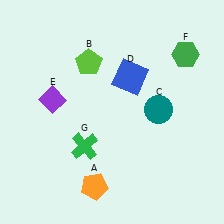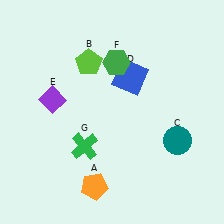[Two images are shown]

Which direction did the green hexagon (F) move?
The green hexagon (F) moved left.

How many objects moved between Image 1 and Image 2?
2 objects moved between the two images.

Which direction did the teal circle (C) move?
The teal circle (C) moved down.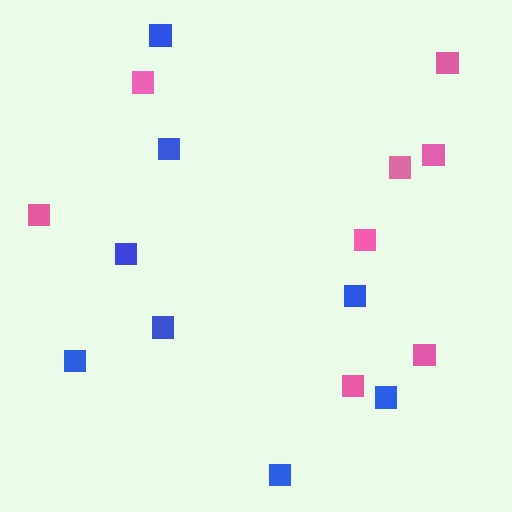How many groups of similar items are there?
There are 2 groups: one group of pink squares (8) and one group of blue squares (8).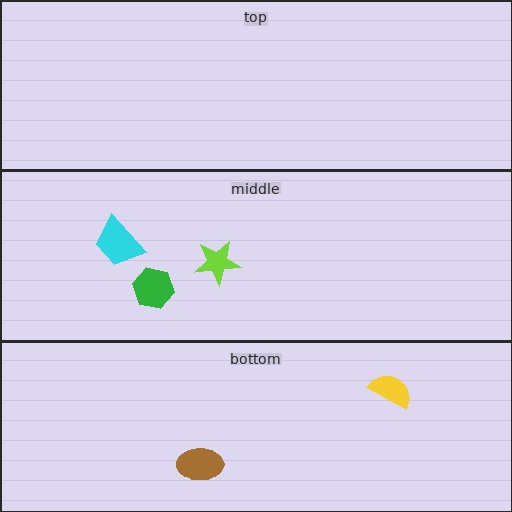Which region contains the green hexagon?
The middle region.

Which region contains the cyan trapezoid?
The middle region.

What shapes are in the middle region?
The green hexagon, the lime star, the cyan trapezoid.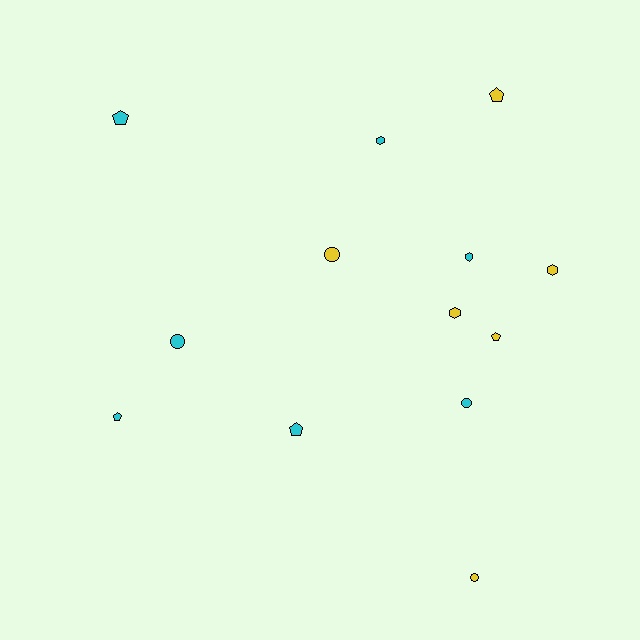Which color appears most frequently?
Cyan, with 7 objects.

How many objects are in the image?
There are 13 objects.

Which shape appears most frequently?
Pentagon, with 5 objects.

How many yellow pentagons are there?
There are 2 yellow pentagons.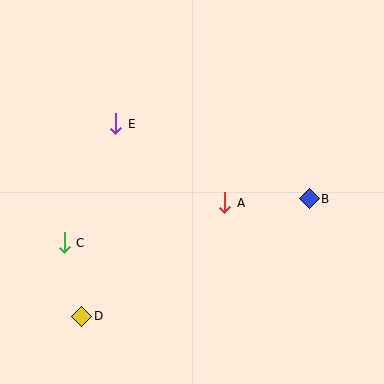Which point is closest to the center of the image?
Point A at (225, 203) is closest to the center.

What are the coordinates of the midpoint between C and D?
The midpoint between C and D is at (73, 280).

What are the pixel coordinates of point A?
Point A is at (225, 203).